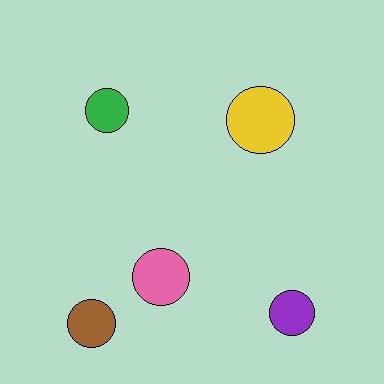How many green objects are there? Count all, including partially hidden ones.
There is 1 green object.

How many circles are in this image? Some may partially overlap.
There are 5 circles.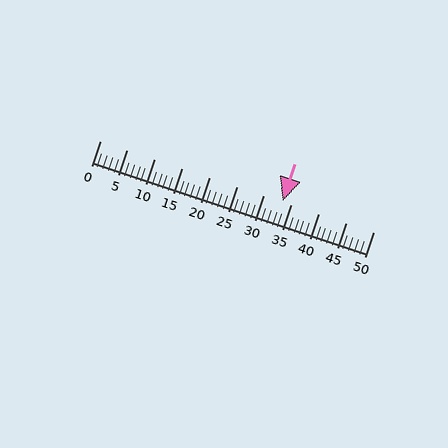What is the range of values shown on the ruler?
The ruler shows values from 0 to 50.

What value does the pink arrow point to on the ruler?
The pink arrow points to approximately 34.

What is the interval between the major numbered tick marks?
The major tick marks are spaced 5 units apart.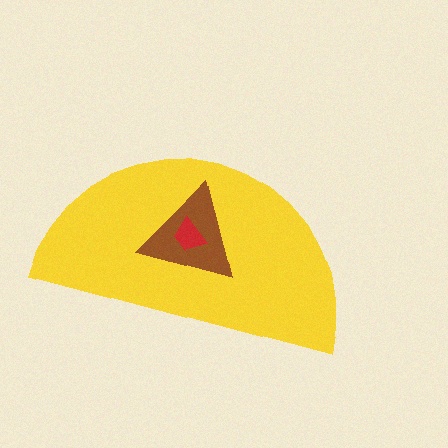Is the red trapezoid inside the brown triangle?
Yes.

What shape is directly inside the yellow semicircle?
The brown triangle.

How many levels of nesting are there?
3.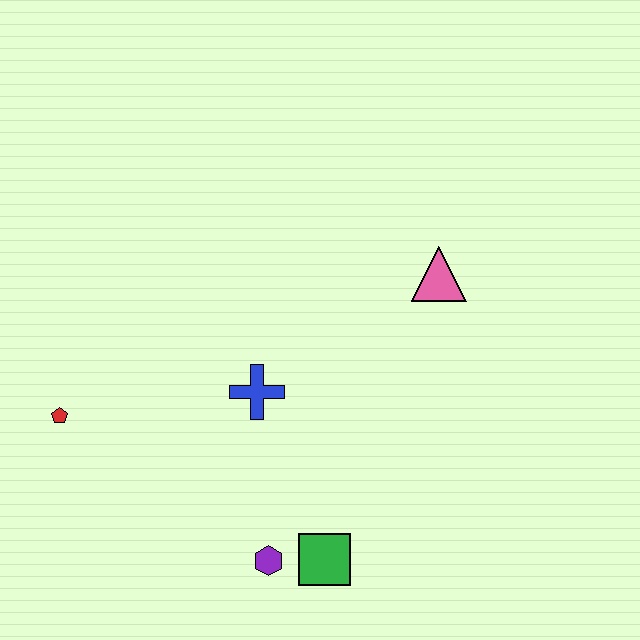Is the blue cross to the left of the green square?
Yes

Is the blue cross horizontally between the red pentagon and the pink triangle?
Yes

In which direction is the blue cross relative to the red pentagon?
The blue cross is to the right of the red pentagon.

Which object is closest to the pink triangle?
The blue cross is closest to the pink triangle.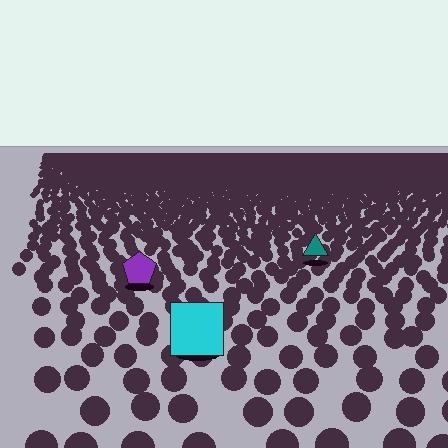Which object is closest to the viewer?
The cyan square is closest. The texture marks near it are larger and more spread out.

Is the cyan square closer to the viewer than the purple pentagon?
Yes. The cyan square is closer — you can tell from the texture gradient: the ground texture is coarser near it.